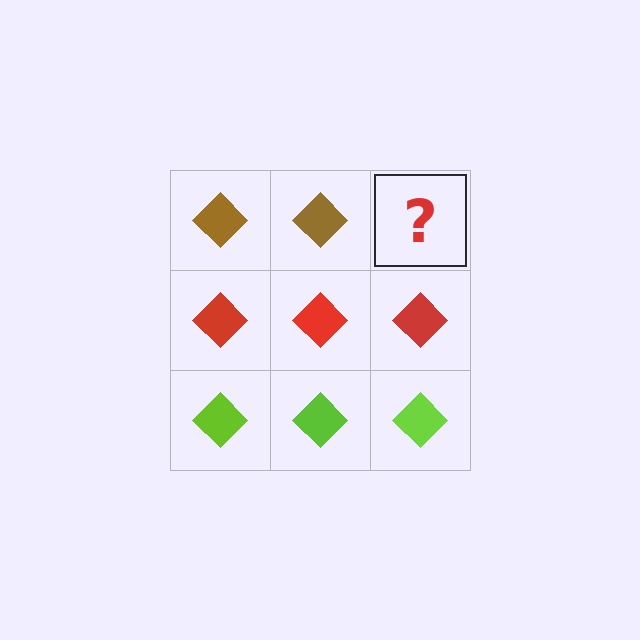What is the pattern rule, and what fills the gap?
The rule is that each row has a consistent color. The gap should be filled with a brown diamond.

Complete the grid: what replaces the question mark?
The question mark should be replaced with a brown diamond.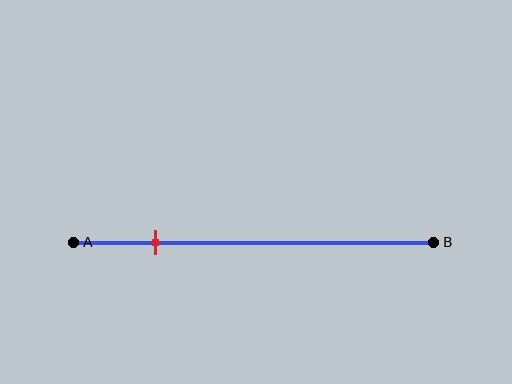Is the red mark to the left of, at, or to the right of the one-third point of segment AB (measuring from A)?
The red mark is to the left of the one-third point of segment AB.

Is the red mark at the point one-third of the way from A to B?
No, the mark is at about 25% from A, not at the 33% one-third point.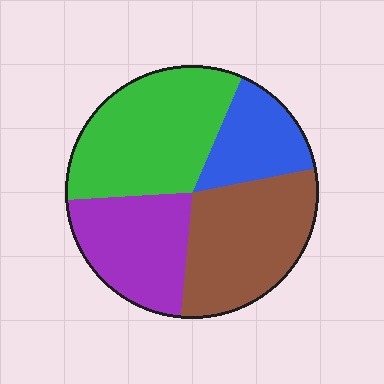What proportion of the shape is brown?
Brown covers around 30% of the shape.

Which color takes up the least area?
Blue, at roughly 15%.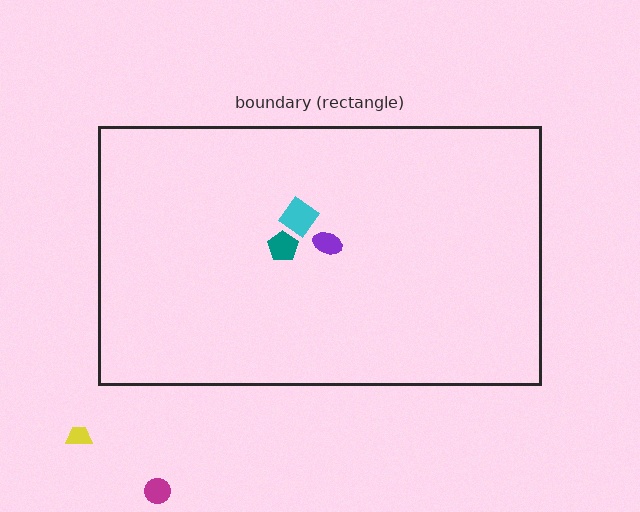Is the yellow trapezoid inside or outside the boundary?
Outside.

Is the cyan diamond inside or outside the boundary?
Inside.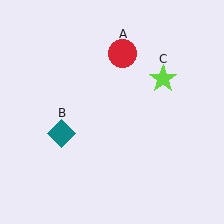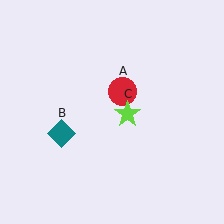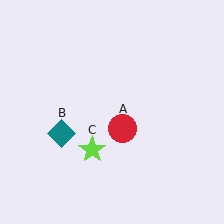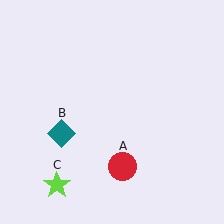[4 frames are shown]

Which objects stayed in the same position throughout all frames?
Teal diamond (object B) remained stationary.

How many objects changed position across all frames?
2 objects changed position: red circle (object A), lime star (object C).